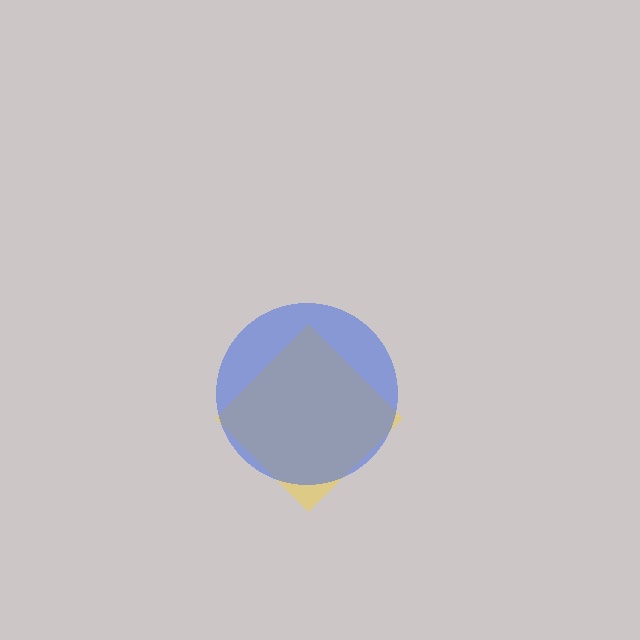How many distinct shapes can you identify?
There are 2 distinct shapes: a yellow diamond, a blue circle.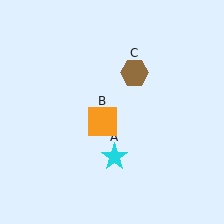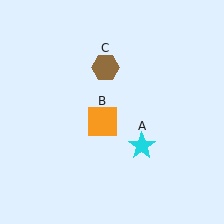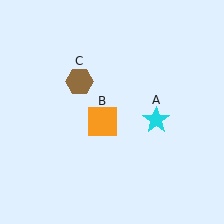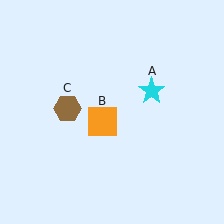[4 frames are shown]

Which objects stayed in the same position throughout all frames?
Orange square (object B) remained stationary.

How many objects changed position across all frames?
2 objects changed position: cyan star (object A), brown hexagon (object C).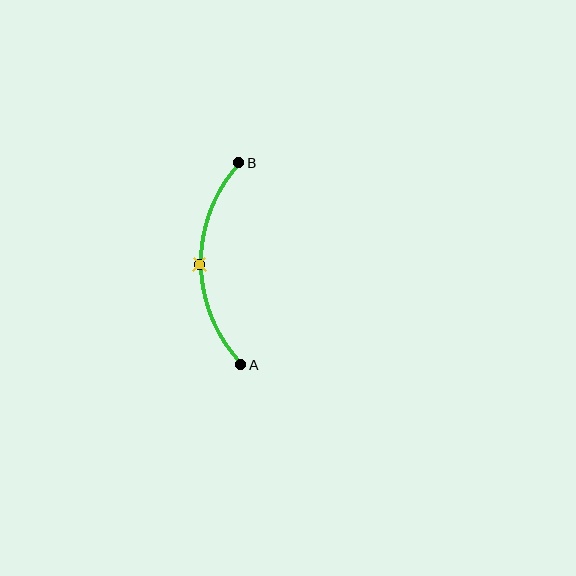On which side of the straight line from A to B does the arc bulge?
The arc bulges to the left of the straight line connecting A and B.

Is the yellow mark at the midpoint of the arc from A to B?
Yes. The yellow mark lies on the arc at equal arc-length from both A and B — it is the arc midpoint.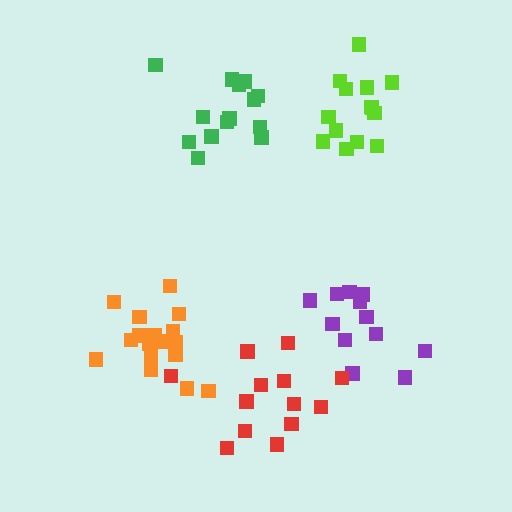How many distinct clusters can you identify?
There are 5 distinct clusters.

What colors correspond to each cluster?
The clusters are colored: purple, red, green, orange, lime.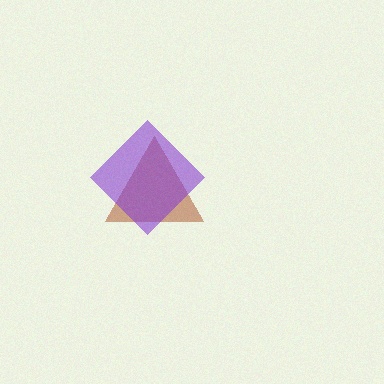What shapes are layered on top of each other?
The layered shapes are: a brown triangle, a purple diamond.